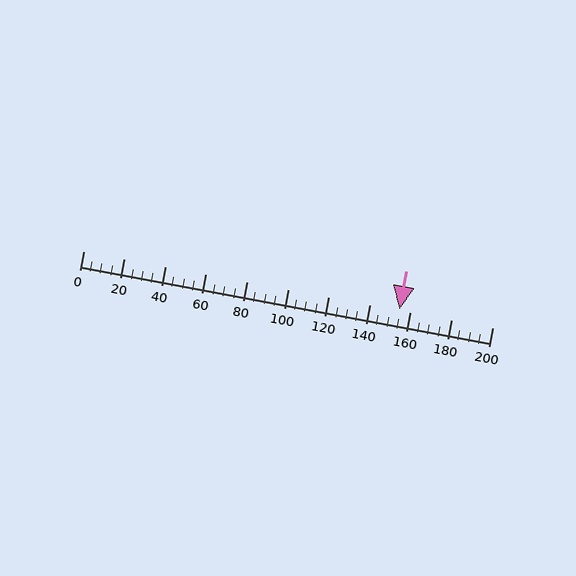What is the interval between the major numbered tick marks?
The major tick marks are spaced 20 units apart.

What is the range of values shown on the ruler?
The ruler shows values from 0 to 200.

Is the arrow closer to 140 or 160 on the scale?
The arrow is closer to 160.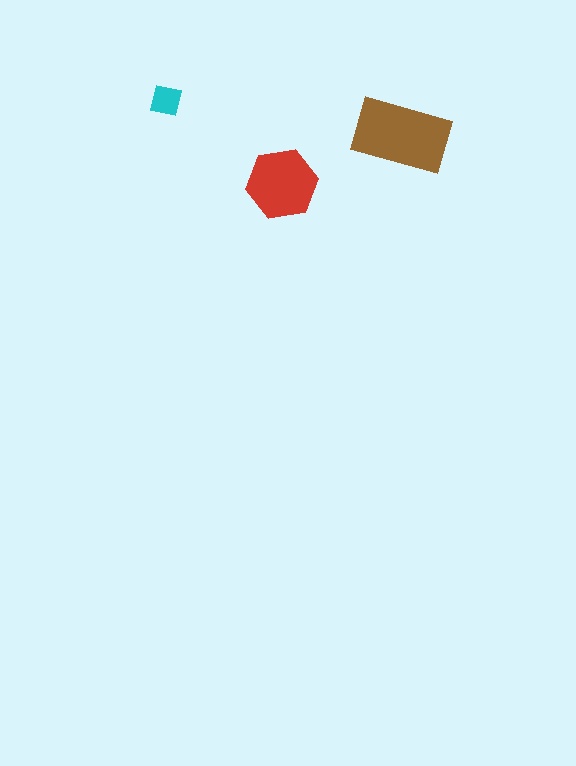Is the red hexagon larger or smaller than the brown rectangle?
Smaller.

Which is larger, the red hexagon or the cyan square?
The red hexagon.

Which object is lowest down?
The red hexagon is bottommost.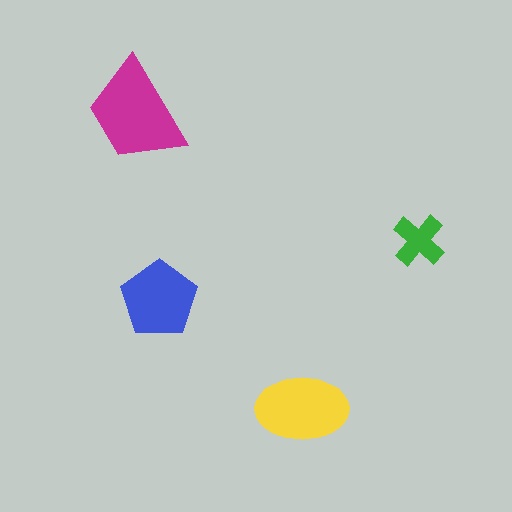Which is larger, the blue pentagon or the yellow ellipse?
The yellow ellipse.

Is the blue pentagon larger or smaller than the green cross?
Larger.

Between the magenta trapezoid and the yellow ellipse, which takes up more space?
The magenta trapezoid.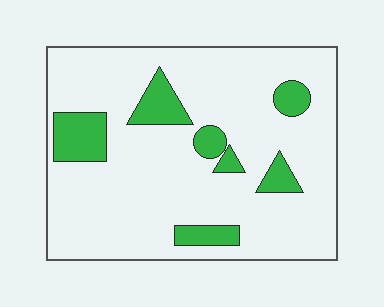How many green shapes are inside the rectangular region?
7.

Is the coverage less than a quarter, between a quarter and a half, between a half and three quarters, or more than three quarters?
Less than a quarter.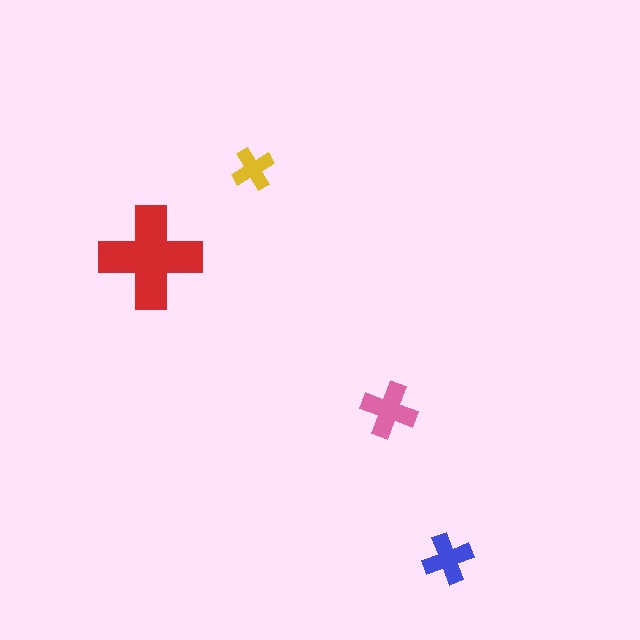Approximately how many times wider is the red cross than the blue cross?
About 2 times wider.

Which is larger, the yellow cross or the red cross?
The red one.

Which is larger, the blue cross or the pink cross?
The pink one.